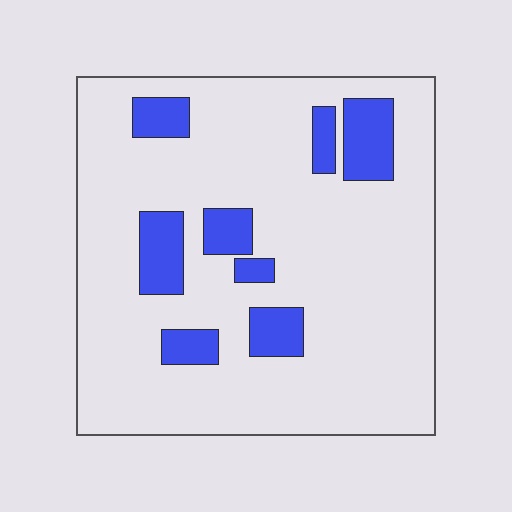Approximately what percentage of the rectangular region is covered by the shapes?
Approximately 15%.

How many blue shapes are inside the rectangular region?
8.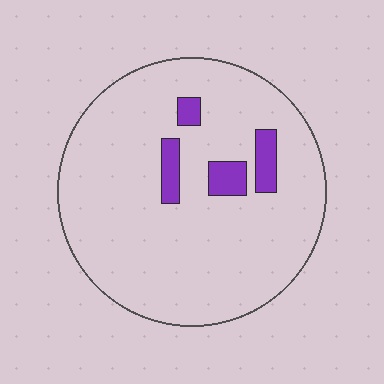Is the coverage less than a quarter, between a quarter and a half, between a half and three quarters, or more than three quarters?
Less than a quarter.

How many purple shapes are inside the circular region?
4.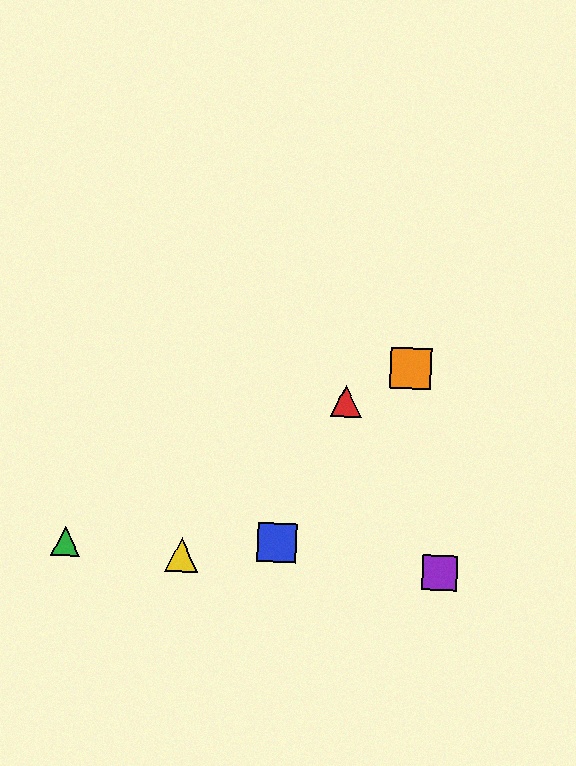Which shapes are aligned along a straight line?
The red triangle, the green triangle, the orange square are aligned along a straight line.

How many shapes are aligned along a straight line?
3 shapes (the red triangle, the green triangle, the orange square) are aligned along a straight line.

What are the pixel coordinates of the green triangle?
The green triangle is at (66, 541).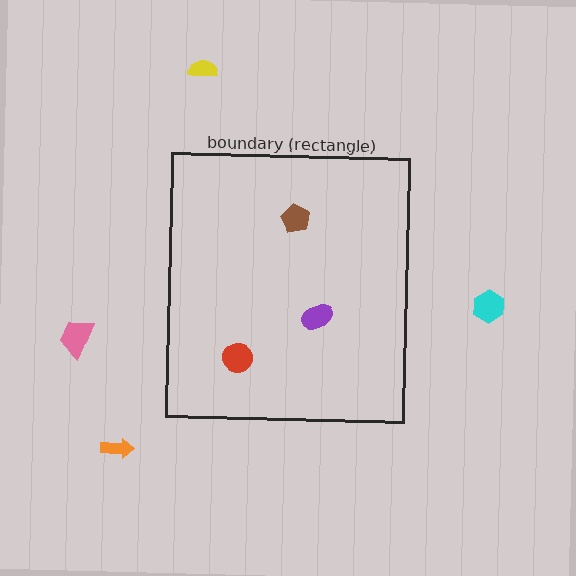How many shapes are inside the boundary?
3 inside, 4 outside.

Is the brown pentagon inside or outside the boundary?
Inside.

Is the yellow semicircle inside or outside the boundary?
Outside.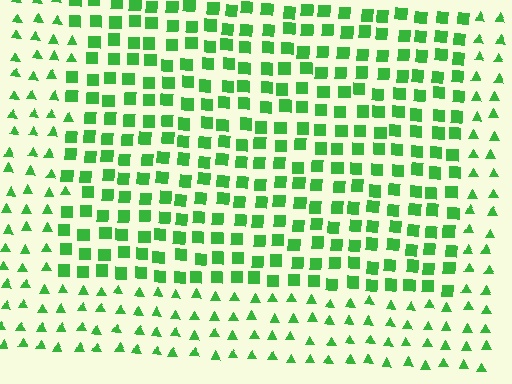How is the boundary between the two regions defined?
The boundary is defined by a change in element shape: squares inside vs. triangles outside. All elements share the same color and spacing.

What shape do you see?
I see a rectangle.